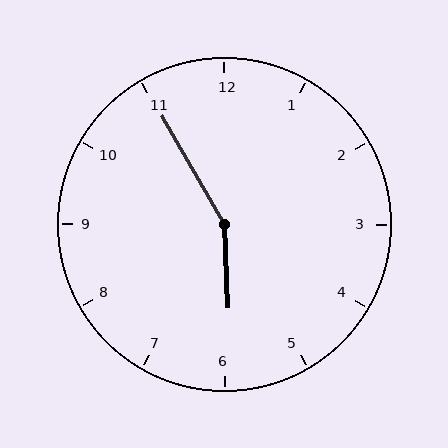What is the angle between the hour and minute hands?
Approximately 152 degrees.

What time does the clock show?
5:55.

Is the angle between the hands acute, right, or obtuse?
It is obtuse.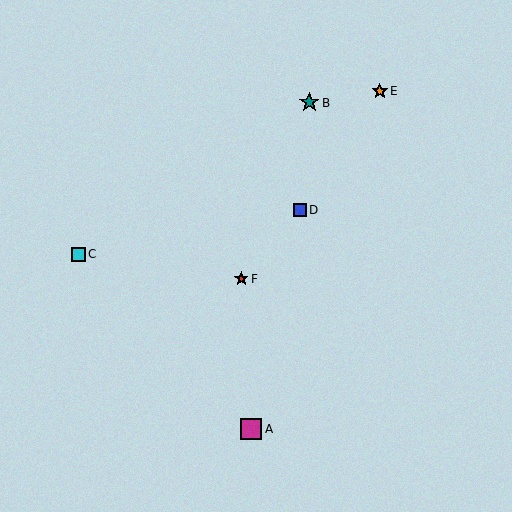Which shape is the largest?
The magenta square (labeled A) is the largest.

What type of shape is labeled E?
Shape E is an orange star.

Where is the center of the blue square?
The center of the blue square is at (300, 210).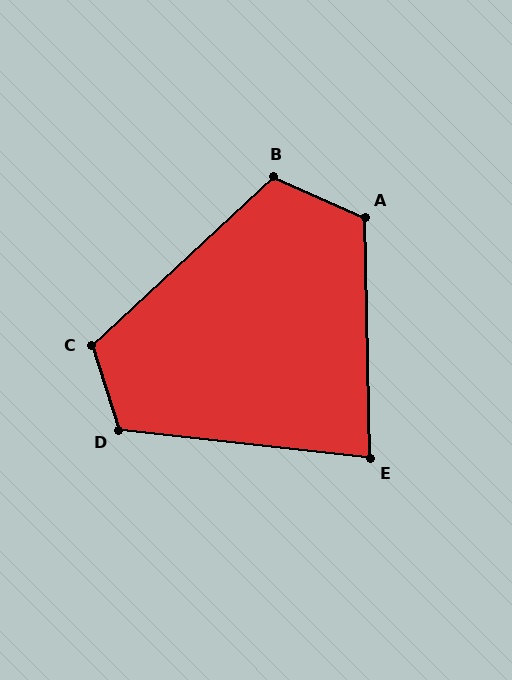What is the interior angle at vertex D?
Approximately 114 degrees (obtuse).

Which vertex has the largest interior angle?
A, at approximately 115 degrees.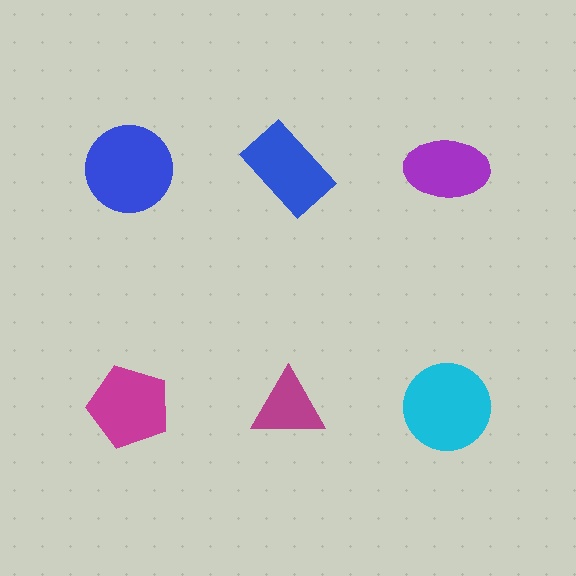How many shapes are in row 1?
3 shapes.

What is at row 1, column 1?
A blue circle.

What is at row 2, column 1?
A magenta pentagon.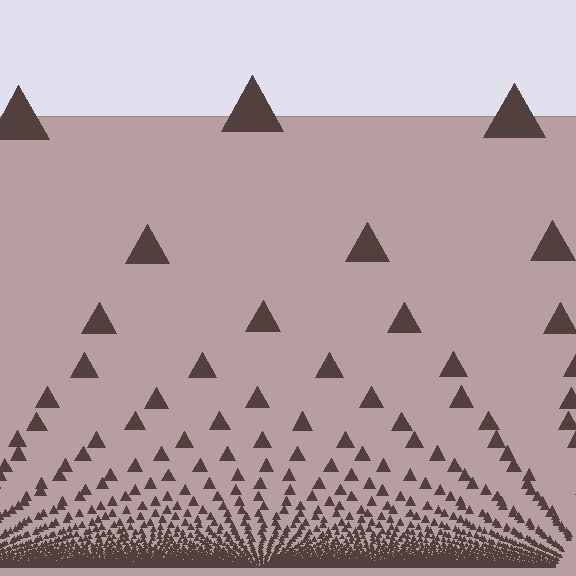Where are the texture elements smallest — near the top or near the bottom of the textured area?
Near the bottom.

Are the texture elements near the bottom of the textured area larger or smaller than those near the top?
Smaller. The gradient is inverted — elements near the bottom are smaller and denser.